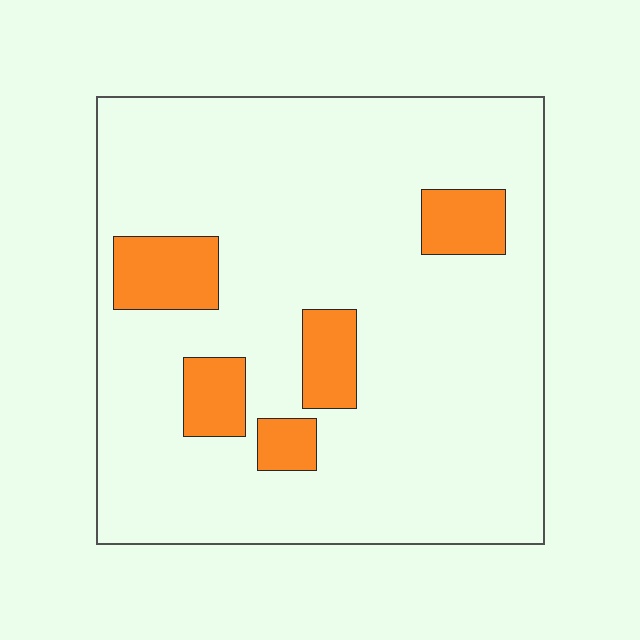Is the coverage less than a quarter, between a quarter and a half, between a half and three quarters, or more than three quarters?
Less than a quarter.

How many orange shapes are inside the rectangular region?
5.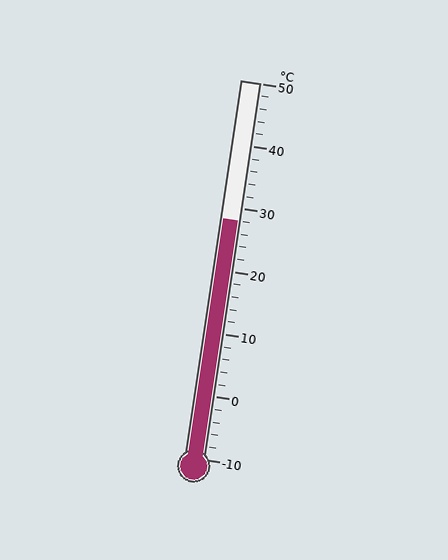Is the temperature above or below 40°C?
The temperature is below 40°C.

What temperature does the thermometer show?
The thermometer shows approximately 28°C.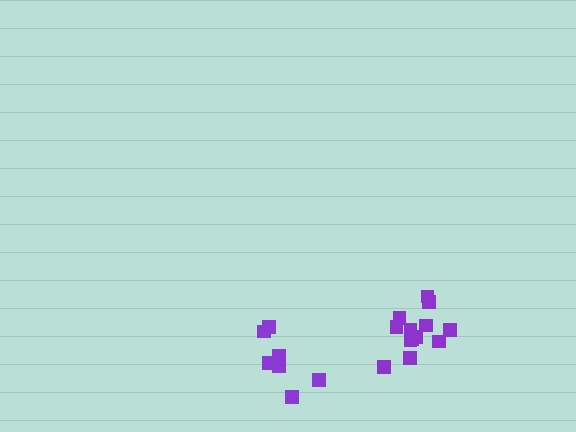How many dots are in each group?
Group 1: 13 dots, Group 2: 7 dots (20 total).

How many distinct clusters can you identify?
There are 2 distinct clusters.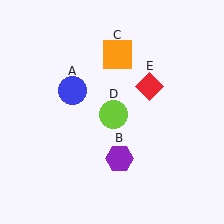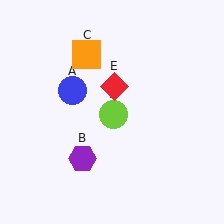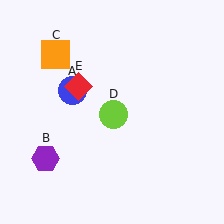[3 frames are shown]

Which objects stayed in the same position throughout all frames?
Blue circle (object A) and lime circle (object D) remained stationary.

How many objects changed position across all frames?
3 objects changed position: purple hexagon (object B), orange square (object C), red diamond (object E).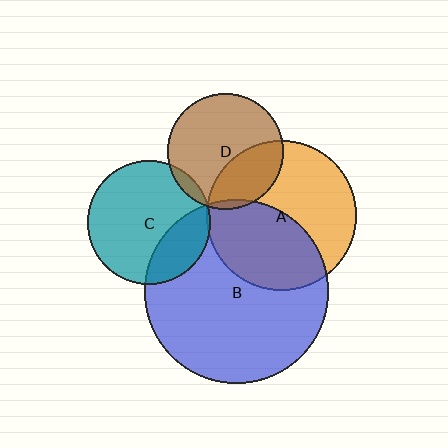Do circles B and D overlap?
Yes.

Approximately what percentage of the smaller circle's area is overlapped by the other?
Approximately 5%.